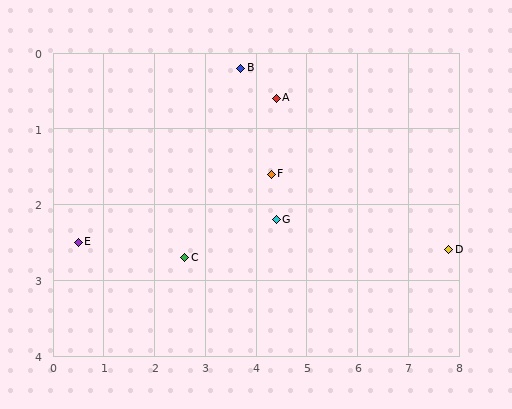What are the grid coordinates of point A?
Point A is at approximately (4.4, 0.6).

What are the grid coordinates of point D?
Point D is at approximately (7.8, 2.6).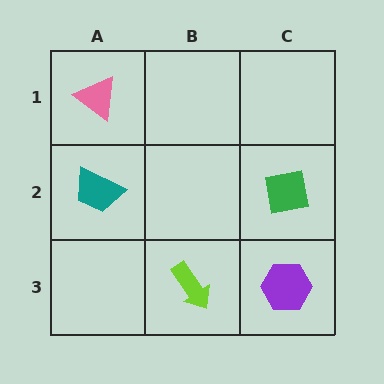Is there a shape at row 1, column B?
No, that cell is empty.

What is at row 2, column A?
A teal trapezoid.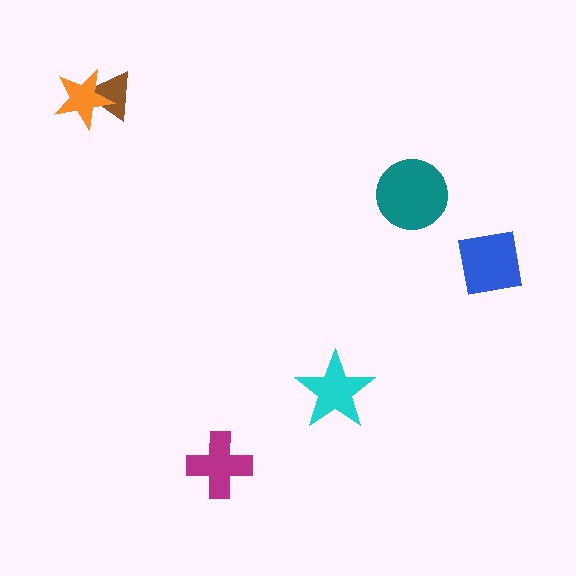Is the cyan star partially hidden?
No, no other shape covers it.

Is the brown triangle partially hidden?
Yes, it is partially covered by another shape.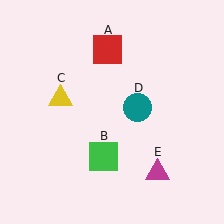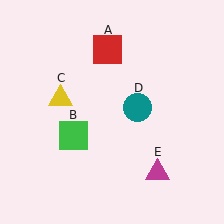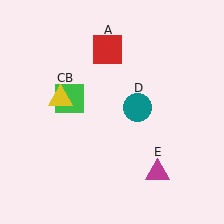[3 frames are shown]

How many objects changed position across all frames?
1 object changed position: green square (object B).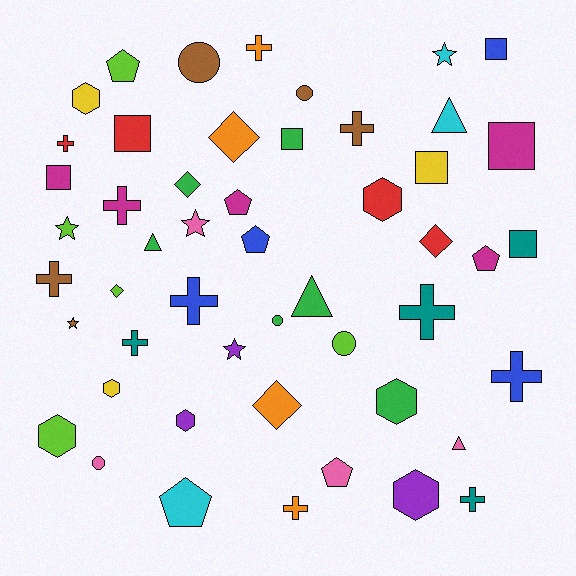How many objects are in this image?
There are 50 objects.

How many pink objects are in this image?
There are 4 pink objects.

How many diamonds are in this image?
There are 5 diamonds.